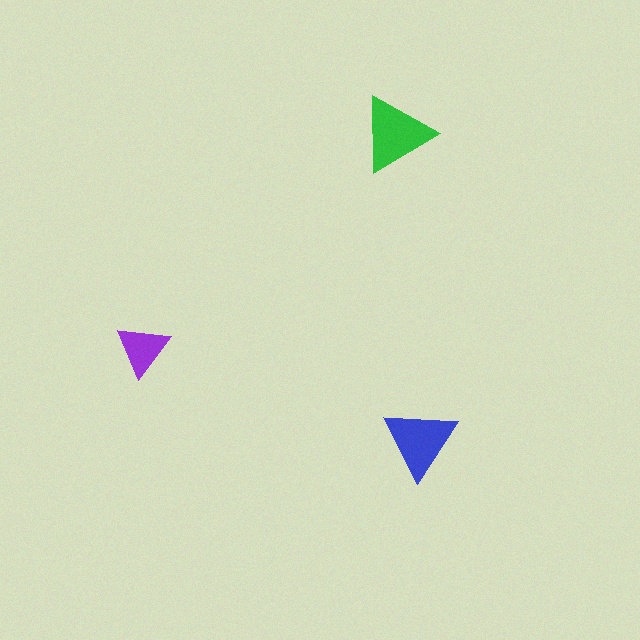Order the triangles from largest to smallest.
the green one, the blue one, the purple one.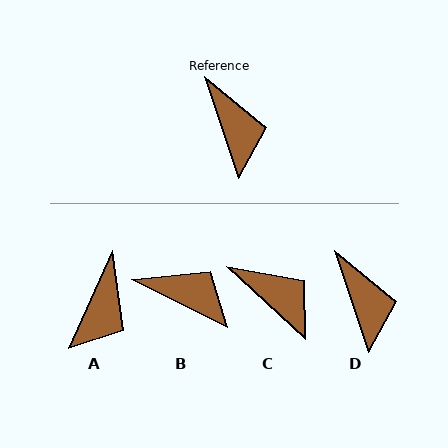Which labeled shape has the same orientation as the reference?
D.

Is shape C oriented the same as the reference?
No, it is off by about 29 degrees.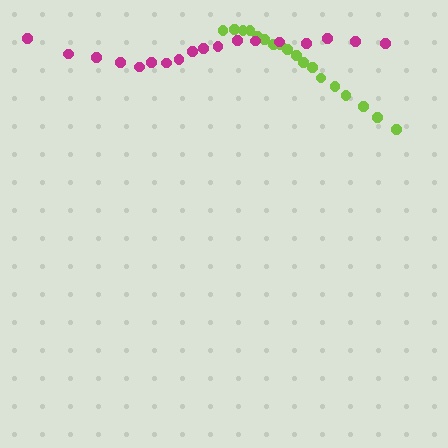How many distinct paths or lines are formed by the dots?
There are 2 distinct paths.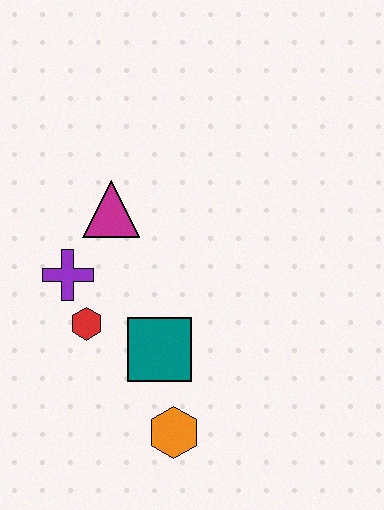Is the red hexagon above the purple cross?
No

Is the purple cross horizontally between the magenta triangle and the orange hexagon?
No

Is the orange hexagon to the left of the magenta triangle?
No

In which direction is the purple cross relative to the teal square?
The purple cross is to the left of the teal square.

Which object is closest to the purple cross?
The red hexagon is closest to the purple cross.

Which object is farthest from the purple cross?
The orange hexagon is farthest from the purple cross.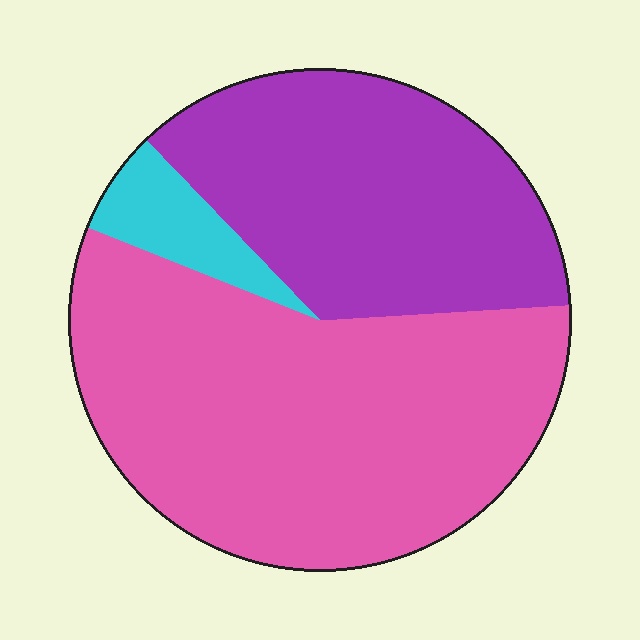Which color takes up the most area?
Pink, at roughly 55%.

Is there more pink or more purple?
Pink.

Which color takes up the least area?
Cyan, at roughly 5%.